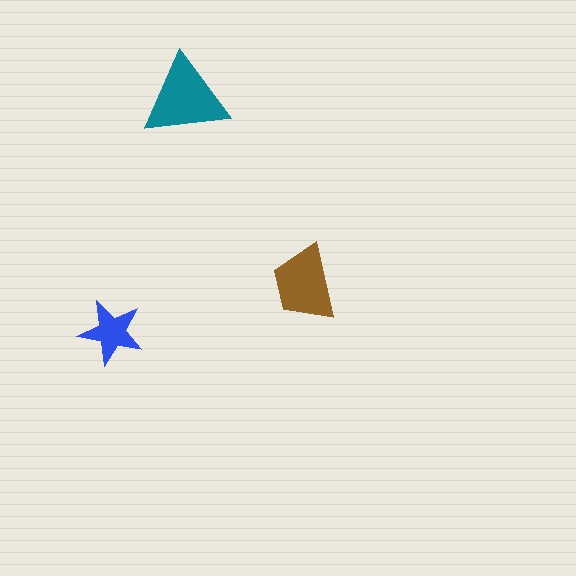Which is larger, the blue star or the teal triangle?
The teal triangle.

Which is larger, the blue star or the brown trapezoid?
The brown trapezoid.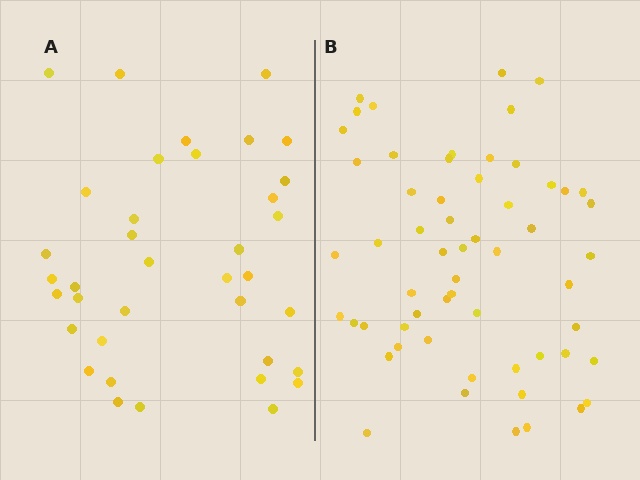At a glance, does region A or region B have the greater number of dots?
Region B (the right region) has more dots.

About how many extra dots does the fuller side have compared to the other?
Region B has approximately 20 more dots than region A.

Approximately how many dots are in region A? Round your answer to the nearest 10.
About 40 dots. (The exact count is 37, which rounds to 40.)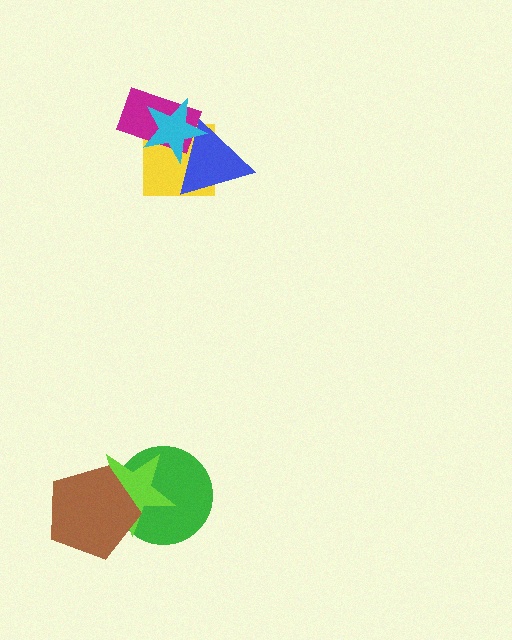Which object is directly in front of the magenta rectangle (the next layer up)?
The blue triangle is directly in front of the magenta rectangle.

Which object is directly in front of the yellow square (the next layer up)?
The magenta rectangle is directly in front of the yellow square.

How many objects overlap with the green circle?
2 objects overlap with the green circle.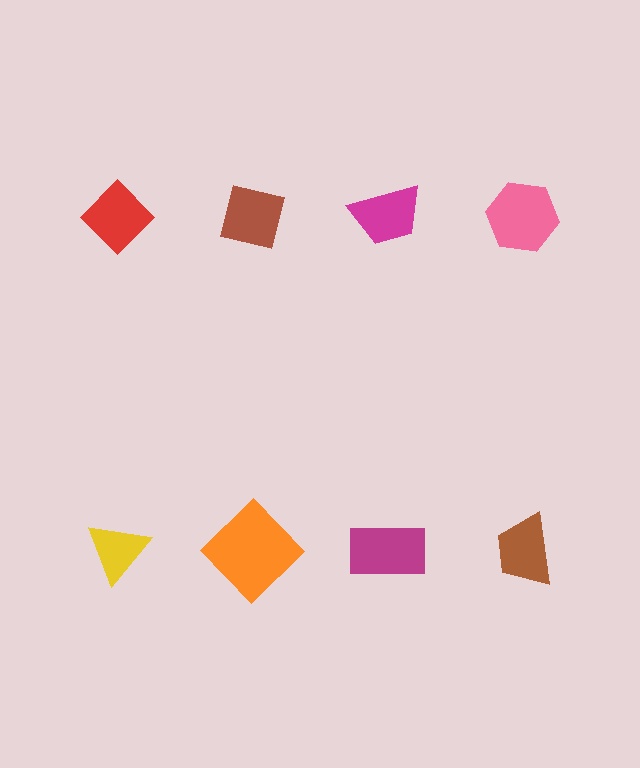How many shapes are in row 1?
4 shapes.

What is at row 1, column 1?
A red diamond.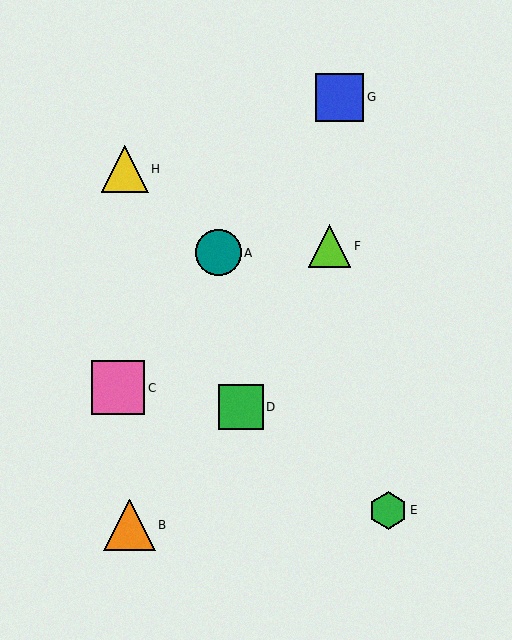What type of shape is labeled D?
Shape D is a green square.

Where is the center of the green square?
The center of the green square is at (241, 407).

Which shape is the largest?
The pink square (labeled C) is the largest.